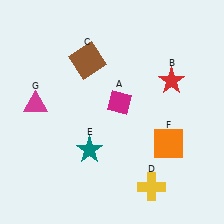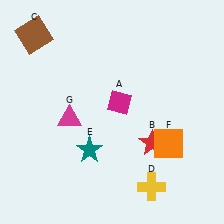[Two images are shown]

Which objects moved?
The objects that moved are: the red star (B), the brown square (C), the magenta triangle (G).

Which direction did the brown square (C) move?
The brown square (C) moved left.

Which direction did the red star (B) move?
The red star (B) moved down.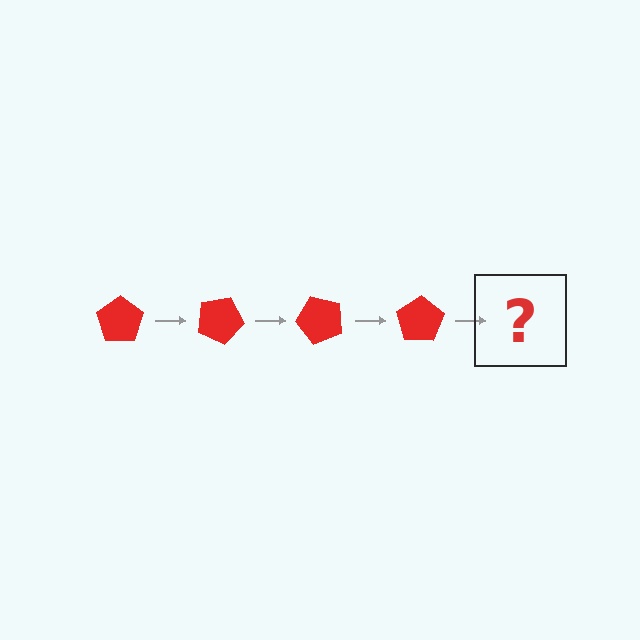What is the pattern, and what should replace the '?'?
The pattern is that the pentagon rotates 25 degrees each step. The '?' should be a red pentagon rotated 100 degrees.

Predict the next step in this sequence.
The next step is a red pentagon rotated 100 degrees.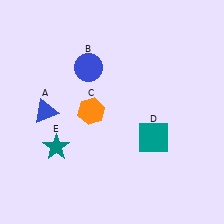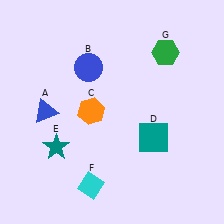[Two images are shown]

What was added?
A cyan diamond (F), a green hexagon (G) were added in Image 2.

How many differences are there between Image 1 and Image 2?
There are 2 differences between the two images.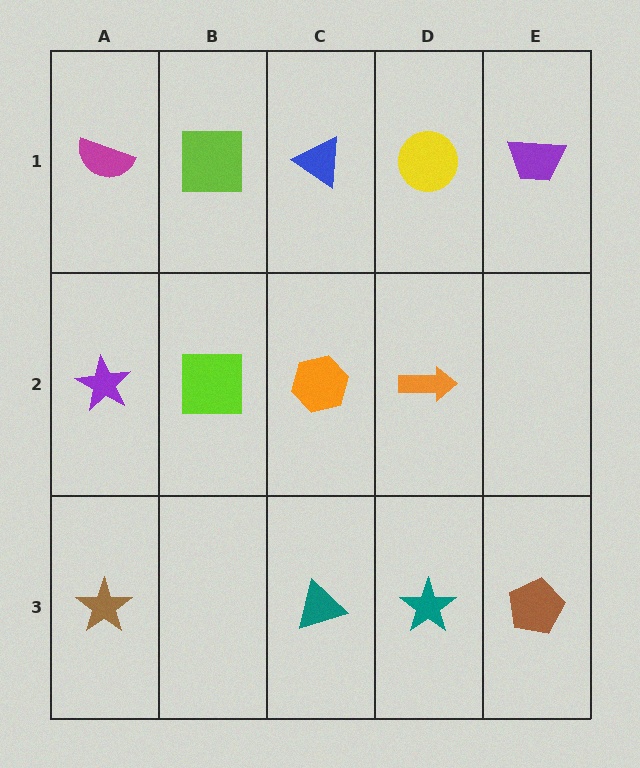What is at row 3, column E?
A brown pentagon.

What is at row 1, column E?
A purple trapezoid.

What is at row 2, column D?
An orange arrow.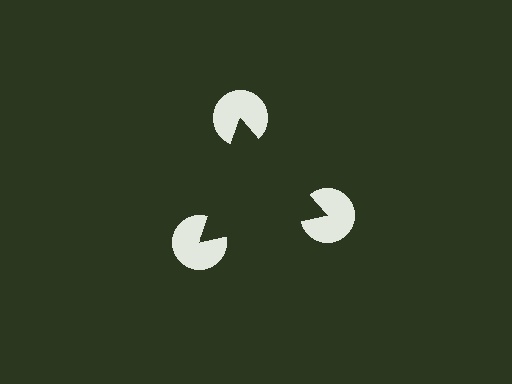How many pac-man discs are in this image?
There are 3 — one at each vertex of the illusory triangle.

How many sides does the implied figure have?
3 sides.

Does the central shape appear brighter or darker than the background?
It typically appears slightly darker than the background, even though no actual brightness change is drawn.